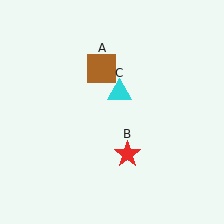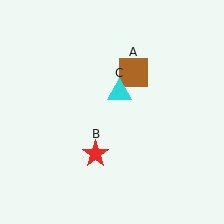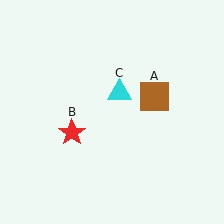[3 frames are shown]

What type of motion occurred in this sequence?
The brown square (object A), red star (object B) rotated clockwise around the center of the scene.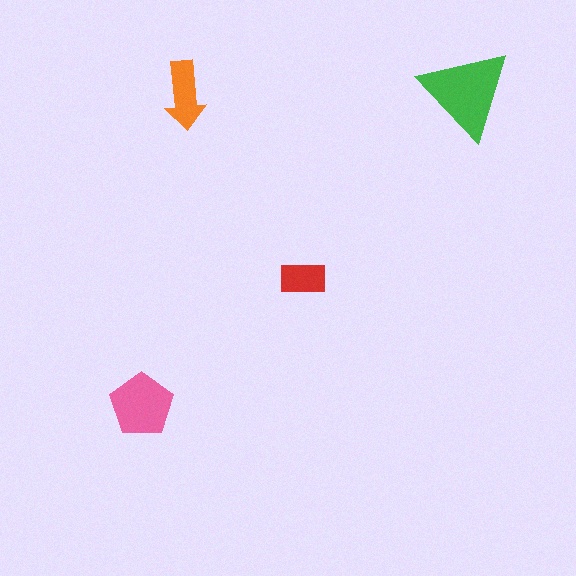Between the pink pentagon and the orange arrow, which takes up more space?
The pink pentagon.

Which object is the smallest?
The red rectangle.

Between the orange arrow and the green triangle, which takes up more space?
The green triangle.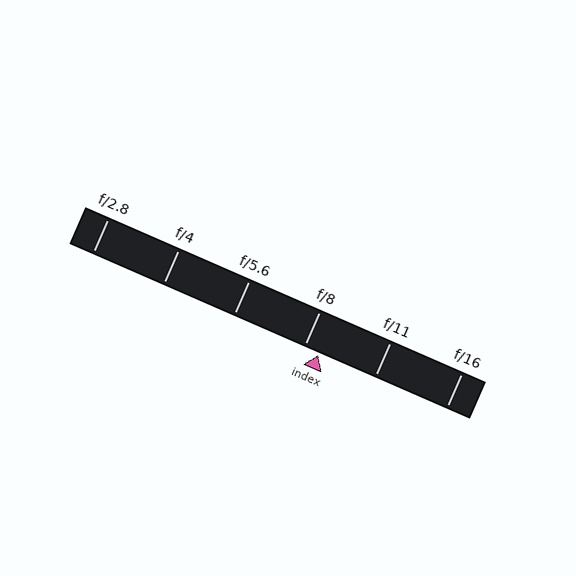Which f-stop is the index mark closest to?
The index mark is closest to f/8.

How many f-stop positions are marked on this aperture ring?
There are 6 f-stop positions marked.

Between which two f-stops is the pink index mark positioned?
The index mark is between f/8 and f/11.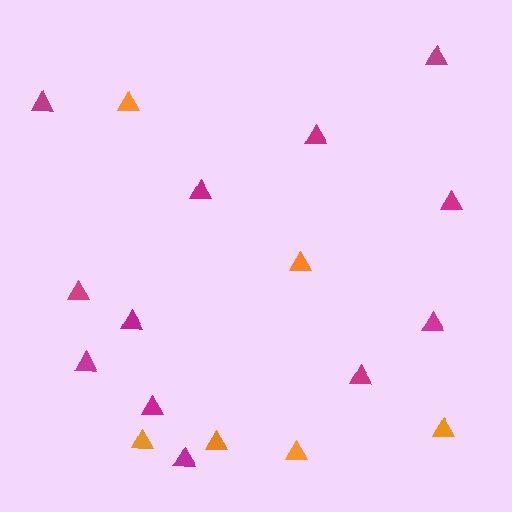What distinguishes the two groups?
There are 2 groups: one group of magenta triangles (12) and one group of orange triangles (6).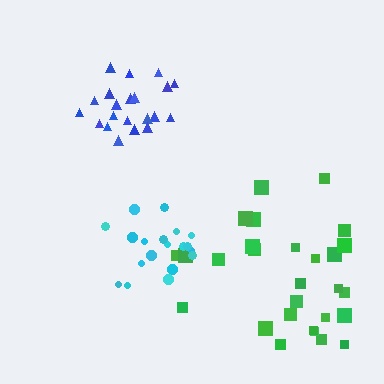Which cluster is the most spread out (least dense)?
Green.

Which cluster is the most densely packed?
Blue.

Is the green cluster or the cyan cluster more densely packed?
Cyan.